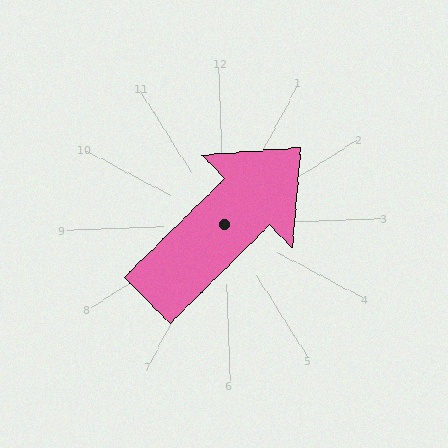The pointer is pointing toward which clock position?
Roughly 2 o'clock.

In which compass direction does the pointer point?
Northeast.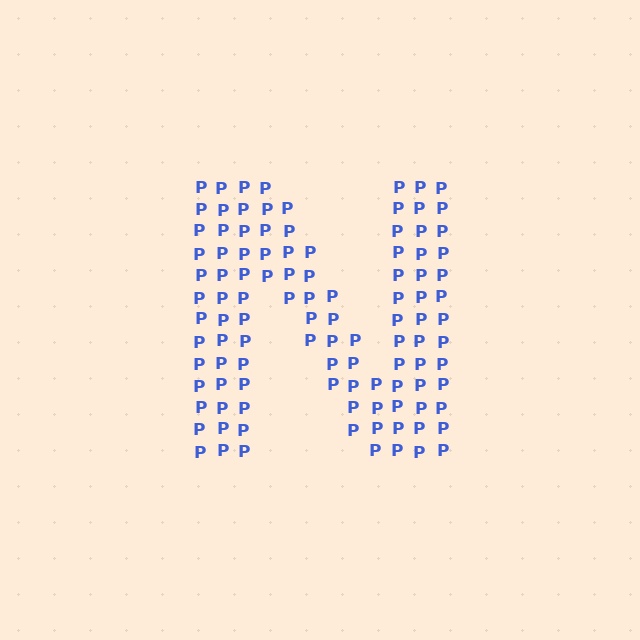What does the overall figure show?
The overall figure shows the letter N.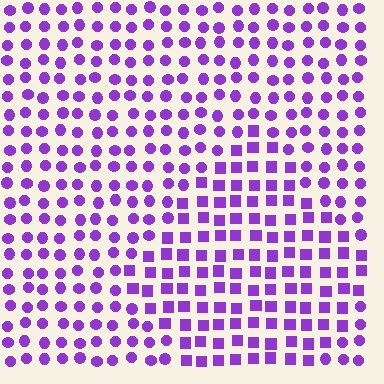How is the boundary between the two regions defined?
The boundary is defined by a change in element shape: squares inside vs. circles outside. All elements share the same color and spacing.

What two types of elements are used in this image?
The image uses squares inside the diamond region and circles outside it.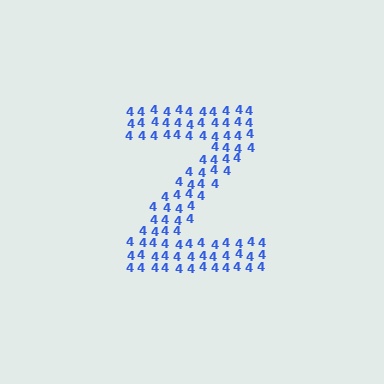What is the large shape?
The large shape is the letter Z.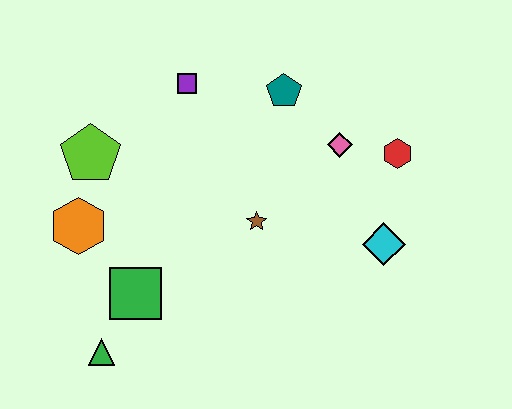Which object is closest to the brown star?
The pink diamond is closest to the brown star.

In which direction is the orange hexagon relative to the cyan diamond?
The orange hexagon is to the left of the cyan diamond.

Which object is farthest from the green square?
The red hexagon is farthest from the green square.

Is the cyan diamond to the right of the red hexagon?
No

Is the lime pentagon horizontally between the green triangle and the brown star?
No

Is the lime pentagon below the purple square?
Yes